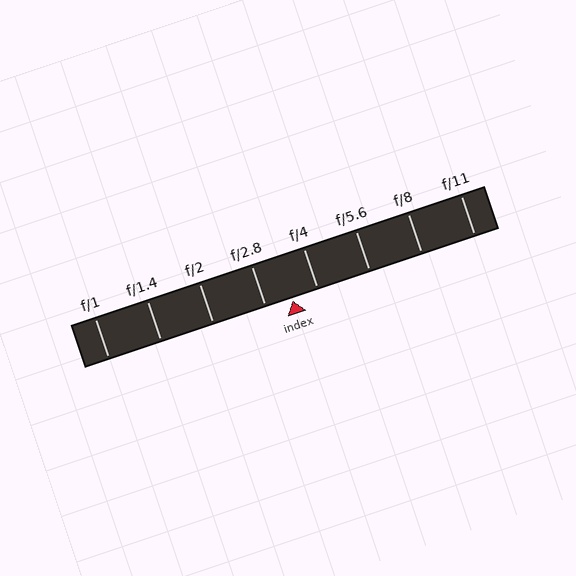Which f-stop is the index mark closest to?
The index mark is closest to f/4.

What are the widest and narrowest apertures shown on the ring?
The widest aperture shown is f/1 and the narrowest is f/11.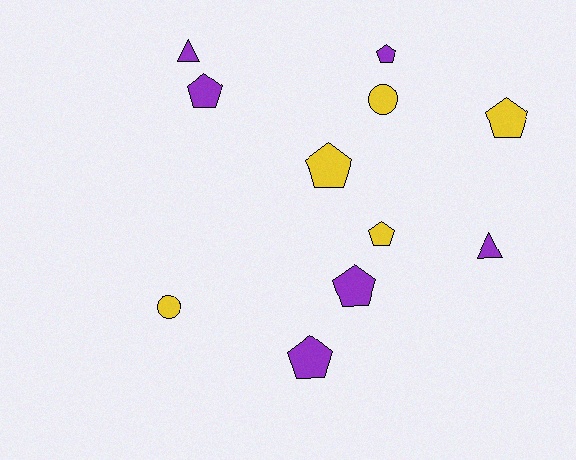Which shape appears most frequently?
Pentagon, with 7 objects.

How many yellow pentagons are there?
There are 3 yellow pentagons.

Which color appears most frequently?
Purple, with 6 objects.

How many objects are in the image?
There are 11 objects.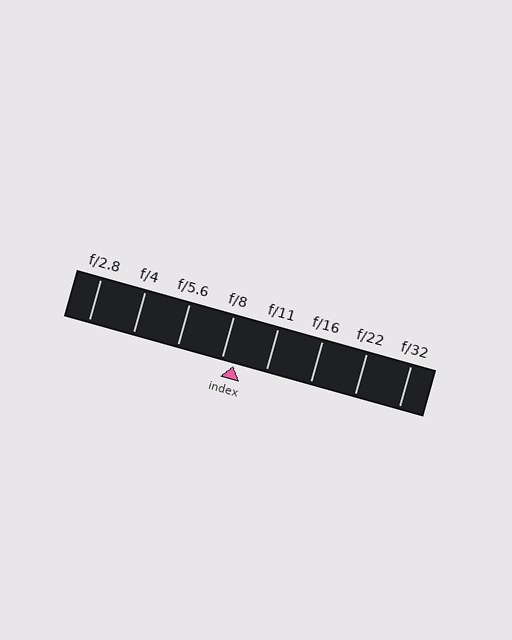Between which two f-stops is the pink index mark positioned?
The index mark is between f/8 and f/11.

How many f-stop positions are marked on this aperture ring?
There are 8 f-stop positions marked.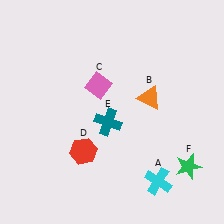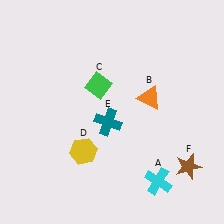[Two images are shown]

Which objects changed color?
C changed from pink to green. D changed from red to yellow. F changed from green to brown.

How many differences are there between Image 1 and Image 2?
There are 3 differences between the two images.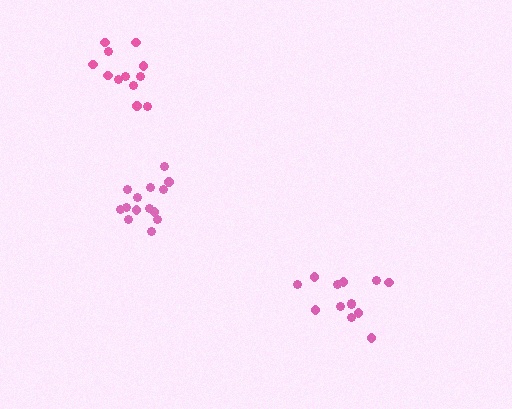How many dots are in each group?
Group 1: 12 dots, Group 2: 14 dots, Group 3: 13 dots (39 total).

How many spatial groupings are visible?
There are 3 spatial groupings.